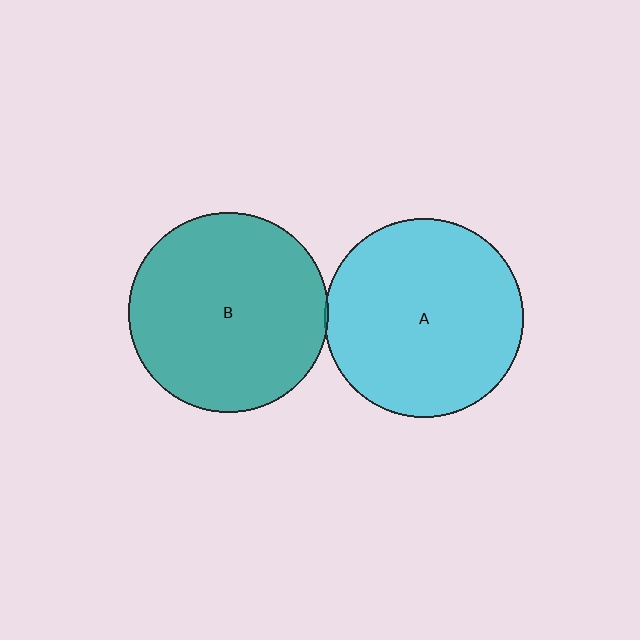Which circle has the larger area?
Circle B (teal).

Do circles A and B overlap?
Yes.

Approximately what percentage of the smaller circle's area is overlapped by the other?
Approximately 5%.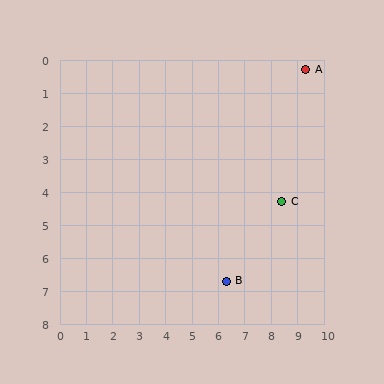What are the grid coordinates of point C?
Point C is at approximately (8.4, 4.3).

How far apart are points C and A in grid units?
Points C and A are about 4.1 grid units apart.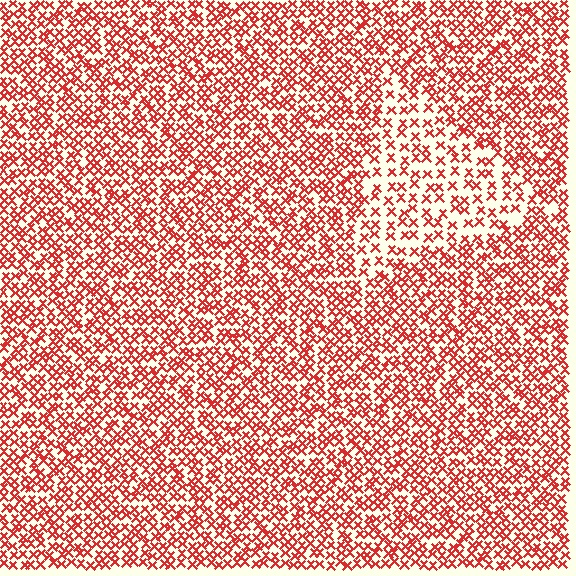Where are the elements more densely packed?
The elements are more densely packed outside the triangle boundary.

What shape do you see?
I see a triangle.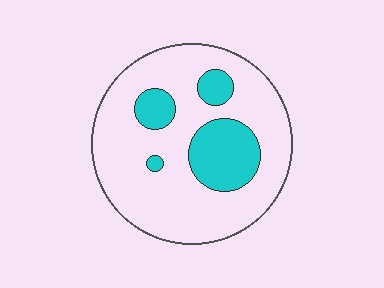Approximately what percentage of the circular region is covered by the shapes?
Approximately 20%.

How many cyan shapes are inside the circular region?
4.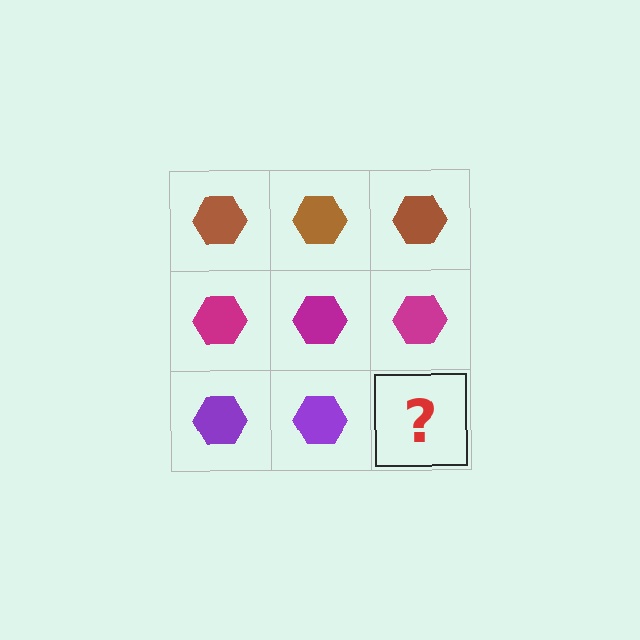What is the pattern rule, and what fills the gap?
The rule is that each row has a consistent color. The gap should be filled with a purple hexagon.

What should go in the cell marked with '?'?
The missing cell should contain a purple hexagon.